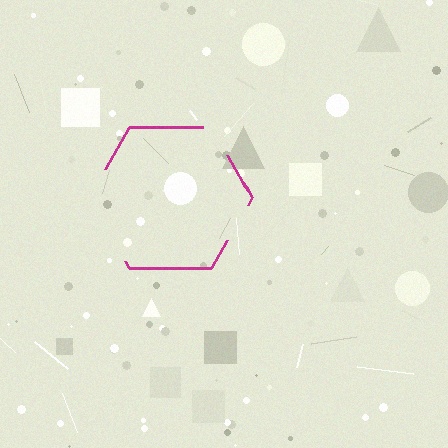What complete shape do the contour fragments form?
The contour fragments form a hexagon.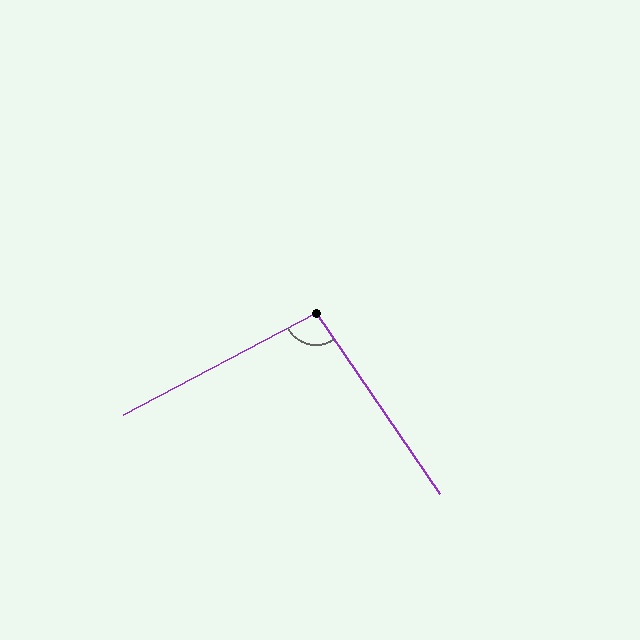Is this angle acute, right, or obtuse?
It is obtuse.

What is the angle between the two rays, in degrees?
Approximately 96 degrees.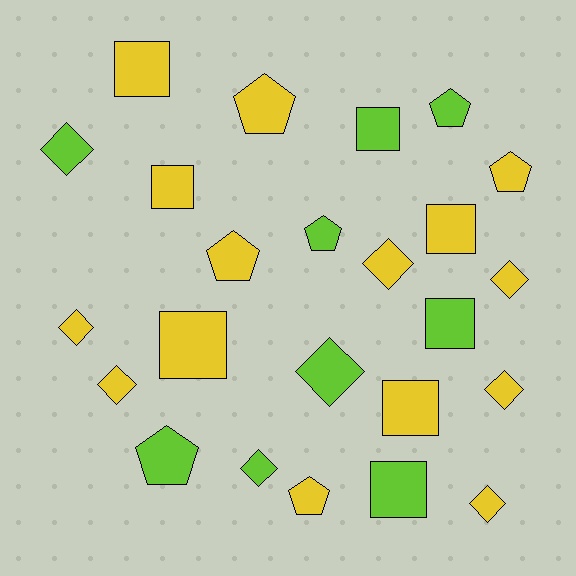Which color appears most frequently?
Yellow, with 15 objects.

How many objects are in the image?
There are 24 objects.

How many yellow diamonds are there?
There are 6 yellow diamonds.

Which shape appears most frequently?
Diamond, with 9 objects.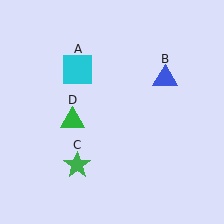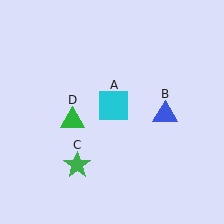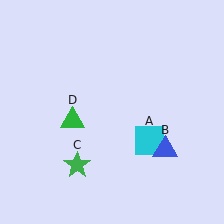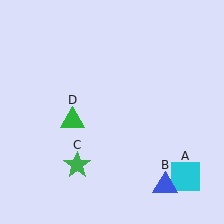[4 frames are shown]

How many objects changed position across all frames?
2 objects changed position: cyan square (object A), blue triangle (object B).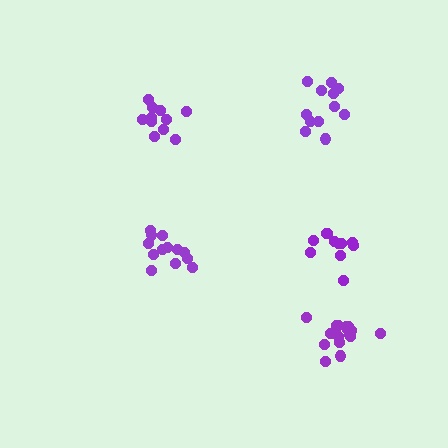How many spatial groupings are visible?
There are 5 spatial groupings.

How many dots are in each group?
Group 1: 12 dots, Group 2: 11 dots, Group 3: 13 dots, Group 4: 16 dots, Group 5: 11 dots (63 total).